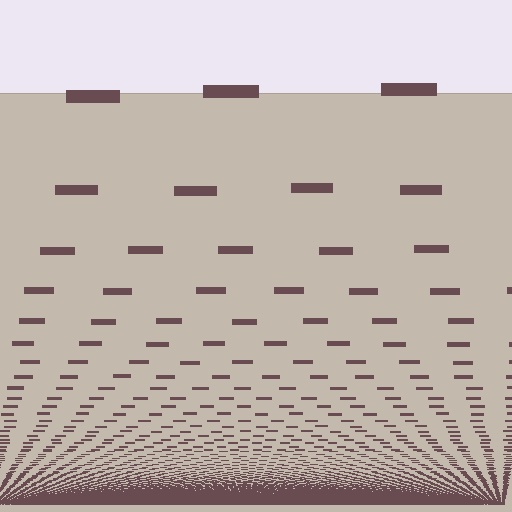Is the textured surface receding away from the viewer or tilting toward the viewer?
The surface appears to tilt toward the viewer. Texture elements get larger and sparser toward the top.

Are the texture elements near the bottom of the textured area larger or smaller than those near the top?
Smaller. The gradient is inverted — elements near the bottom are smaller and denser.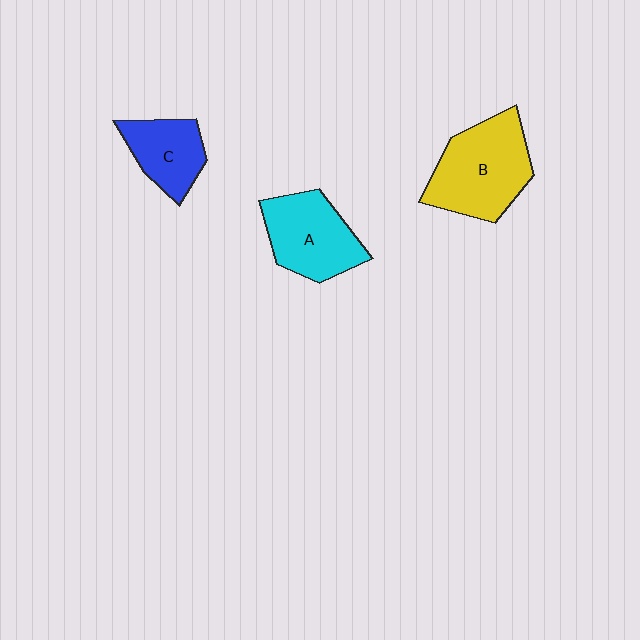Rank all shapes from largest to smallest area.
From largest to smallest: B (yellow), A (cyan), C (blue).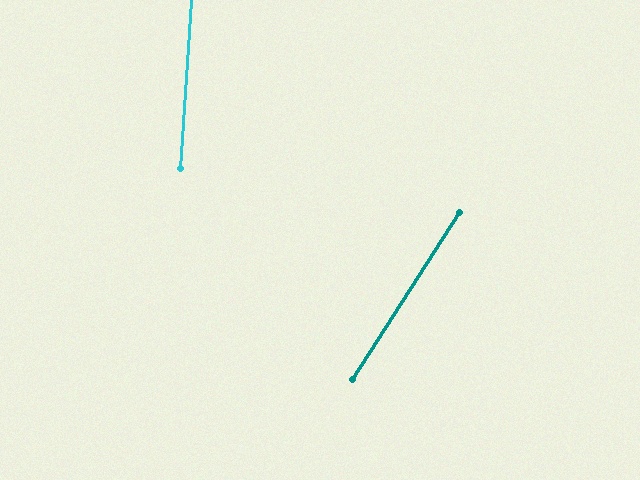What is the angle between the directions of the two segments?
Approximately 29 degrees.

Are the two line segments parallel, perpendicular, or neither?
Neither parallel nor perpendicular — they differ by about 29°.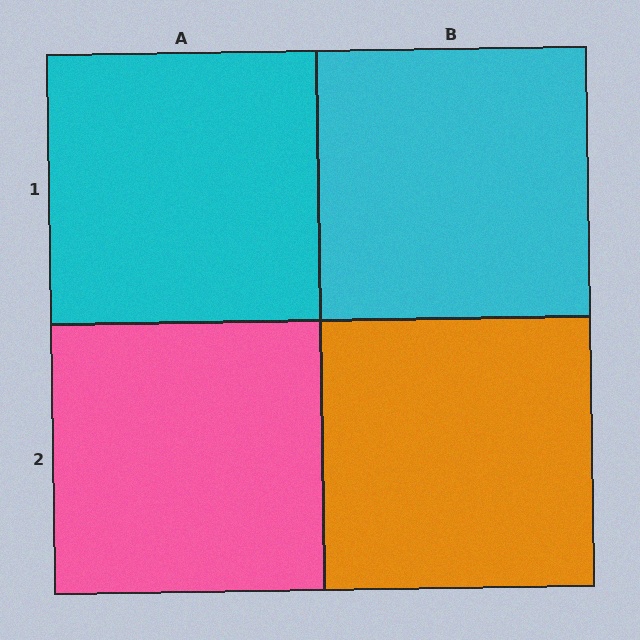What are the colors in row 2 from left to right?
Pink, orange.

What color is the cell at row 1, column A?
Cyan.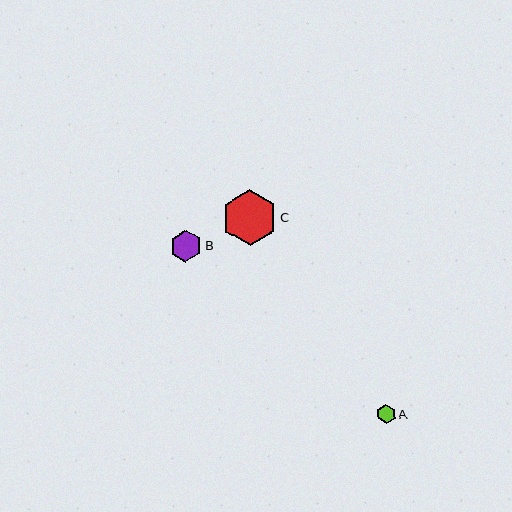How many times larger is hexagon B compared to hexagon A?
Hexagon B is approximately 1.7 times the size of hexagon A.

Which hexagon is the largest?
Hexagon C is the largest with a size of approximately 56 pixels.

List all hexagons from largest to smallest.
From largest to smallest: C, B, A.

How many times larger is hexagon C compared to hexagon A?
Hexagon C is approximately 2.9 times the size of hexagon A.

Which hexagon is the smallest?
Hexagon A is the smallest with a size of approximately 19 pixels.